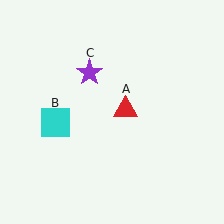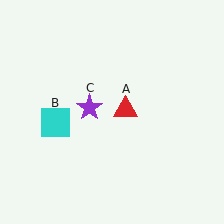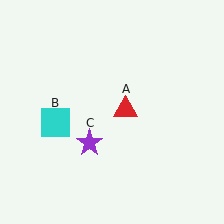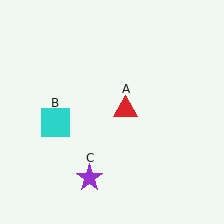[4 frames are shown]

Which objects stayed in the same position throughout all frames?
Red triangle (object A) and cyan square (object B) remained stationary.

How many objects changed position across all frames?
1 object changed position: purple star (object C).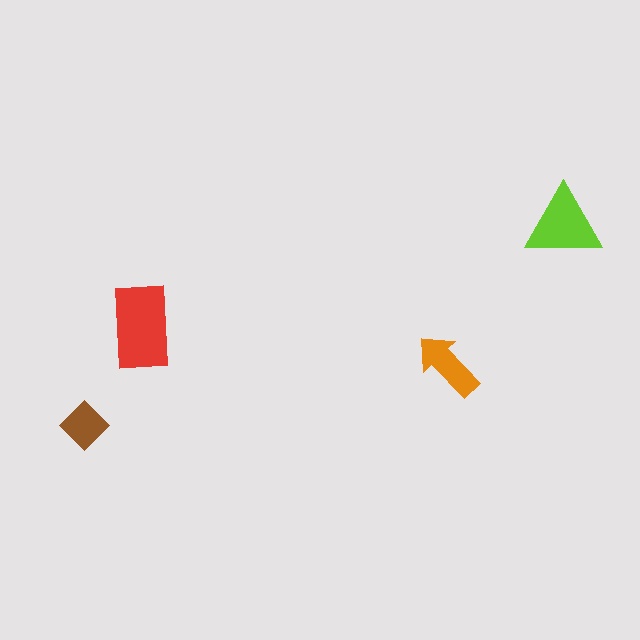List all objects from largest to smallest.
The red rectangle, the lime triangle, the orange arrow, the brown diamond.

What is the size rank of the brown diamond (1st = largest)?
4th.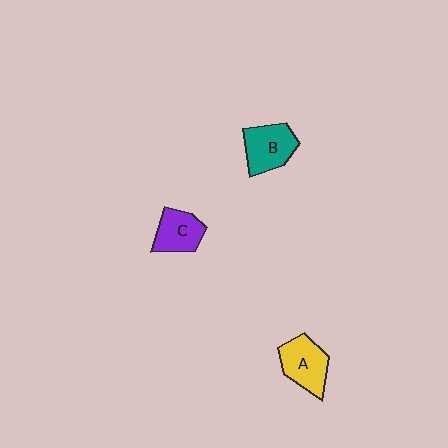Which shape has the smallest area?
Shape C (purple).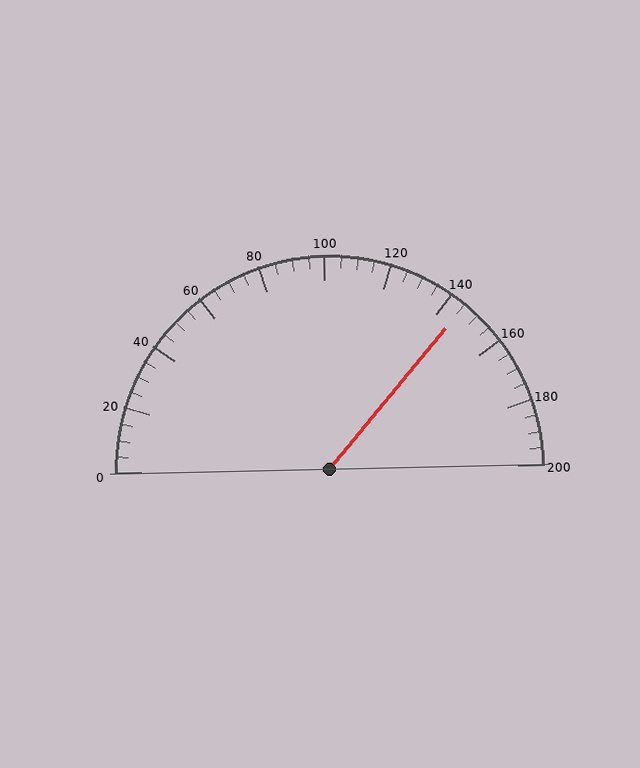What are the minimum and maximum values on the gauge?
The gauge ranges from 0 to 200.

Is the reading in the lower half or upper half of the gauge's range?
The reading is in the upper half of the range (0 to 200).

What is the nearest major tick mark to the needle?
The nearest major tick mark is 140.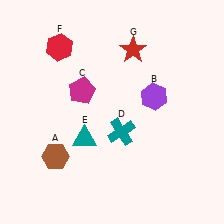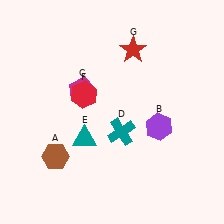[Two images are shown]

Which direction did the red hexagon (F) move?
The red hexagon (F) moved down.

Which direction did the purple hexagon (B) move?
The purple hexagon (B) moved down.